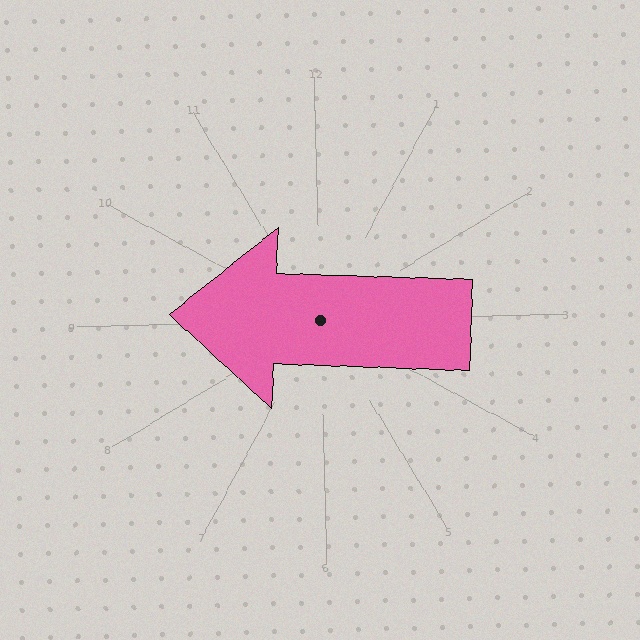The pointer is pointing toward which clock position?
Roughly 9 o'clock.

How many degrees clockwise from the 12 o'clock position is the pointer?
Approximately 273 degrees.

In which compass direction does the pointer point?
West.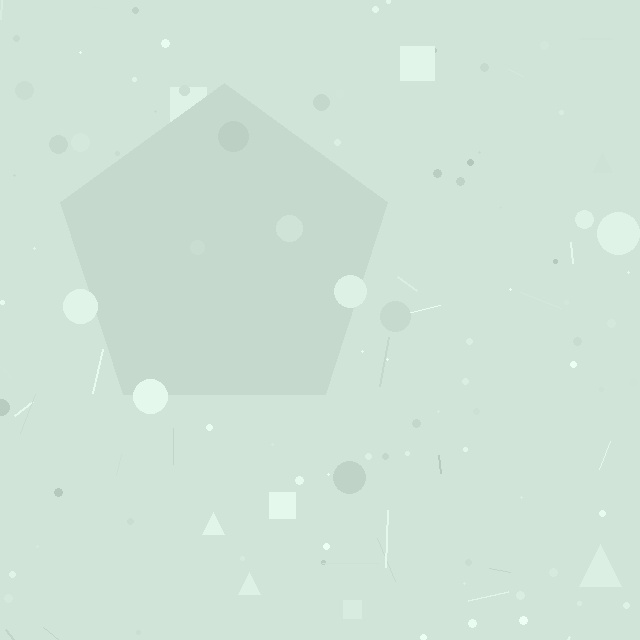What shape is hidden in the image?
A pentagon is hidden in the image.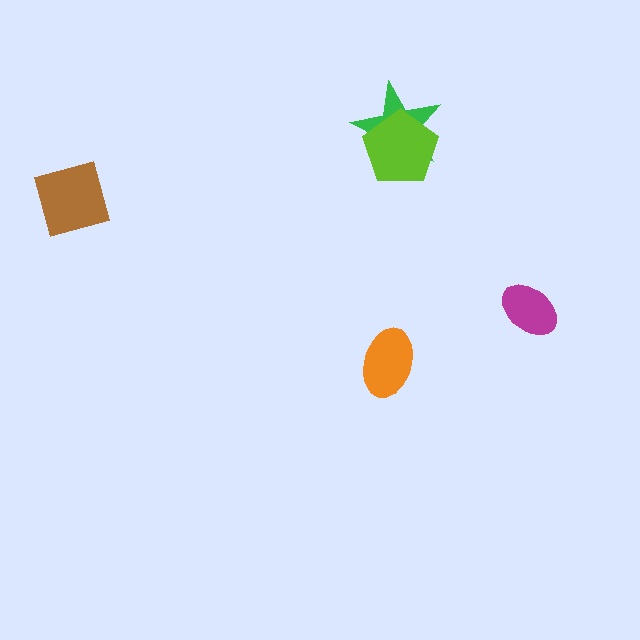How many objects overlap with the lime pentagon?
1 object overlaps with the lime pentagon.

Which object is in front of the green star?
The lime pentagon is in front of the green star.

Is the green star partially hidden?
Yes, it is partially covered by another shape.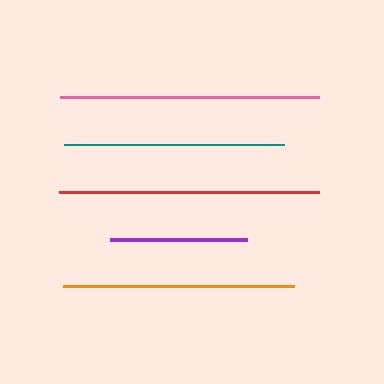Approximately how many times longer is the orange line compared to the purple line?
The orange line is approximately 1.7 times the length of the purple line.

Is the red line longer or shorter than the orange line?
The red line is longer than the orange line.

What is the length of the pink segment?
The pink segment is approximately 259 pixels long.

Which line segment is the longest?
The red line is the longest at approximately 261 pixels.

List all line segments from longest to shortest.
From longest to shortest: red, pink, orange, teal, purple.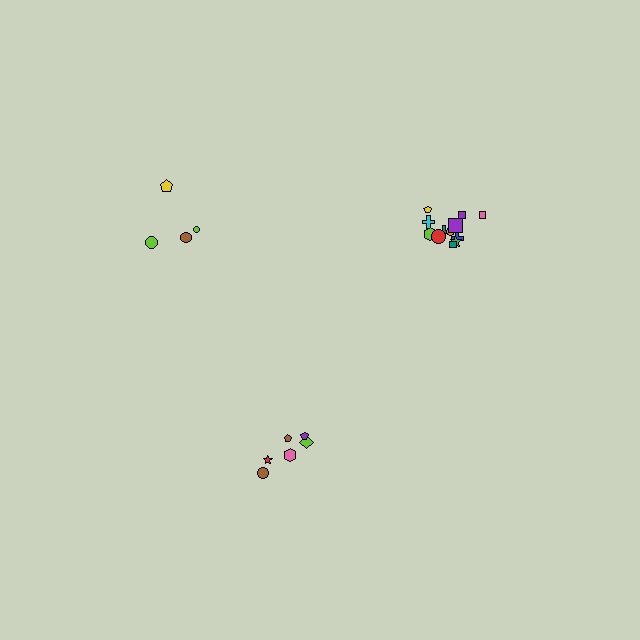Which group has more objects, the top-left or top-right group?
The top-right group.